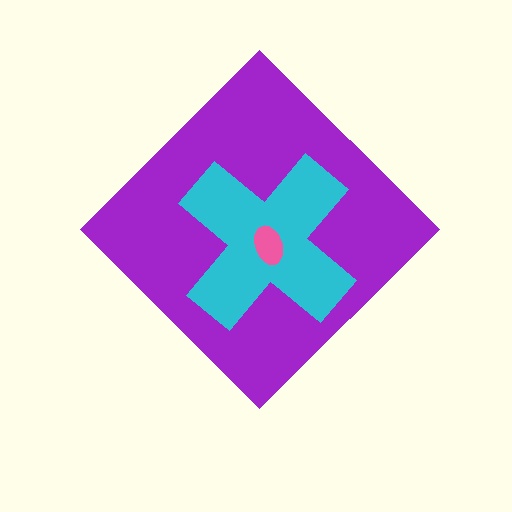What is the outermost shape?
The purple diamond.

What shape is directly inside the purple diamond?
The cyan cross.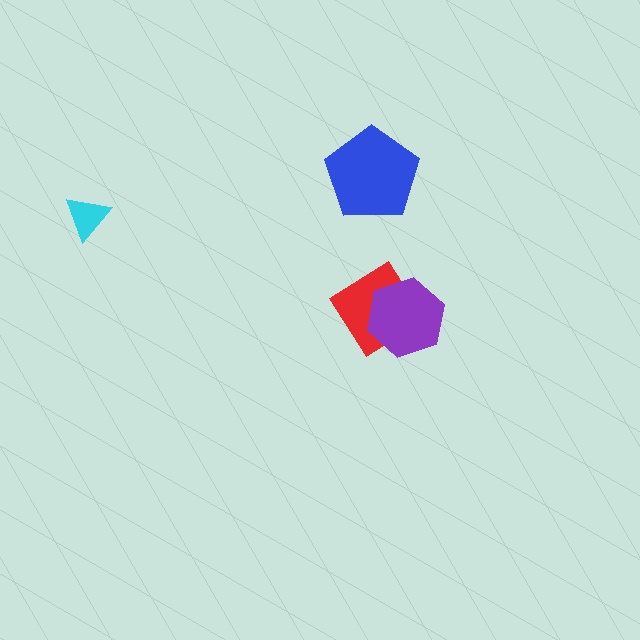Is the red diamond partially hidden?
Yes, it is partially covered by another shape.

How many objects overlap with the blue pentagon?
0 objects overlap with the blue pentagon.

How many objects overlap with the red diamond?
1 object overlaps with the red diamond.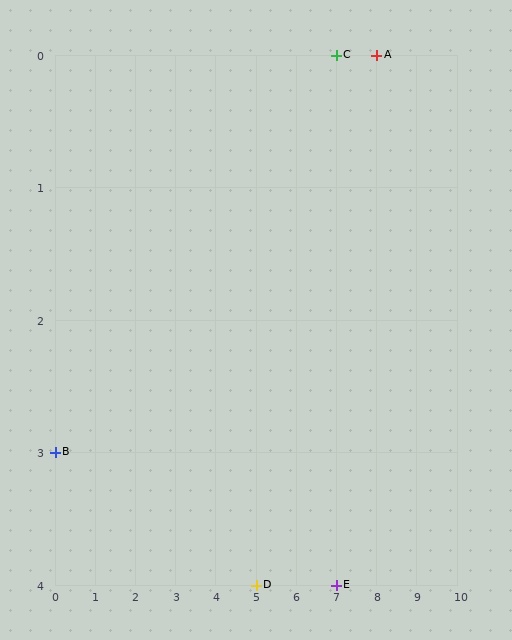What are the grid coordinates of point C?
Point C is at grid coordinates (7, 0).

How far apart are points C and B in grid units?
Points C and B are 7 columns and 3 rows apart (about 7.6 grid units diagonally).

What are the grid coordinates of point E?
Point E is at grid coordinates (7, 4).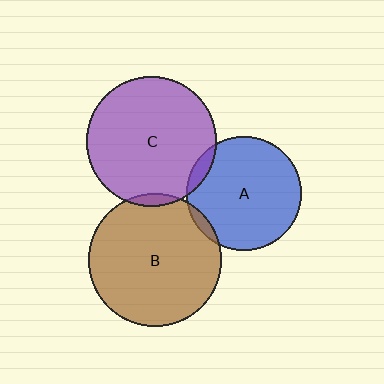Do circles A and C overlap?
Yes.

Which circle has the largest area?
Circle B (brown).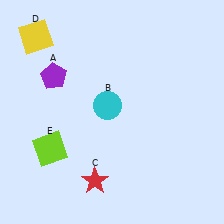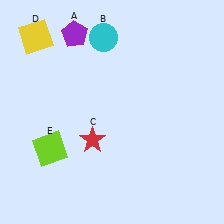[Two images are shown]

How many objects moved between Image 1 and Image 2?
3 objects moved between the two images.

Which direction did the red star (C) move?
The red star (C) moved up.